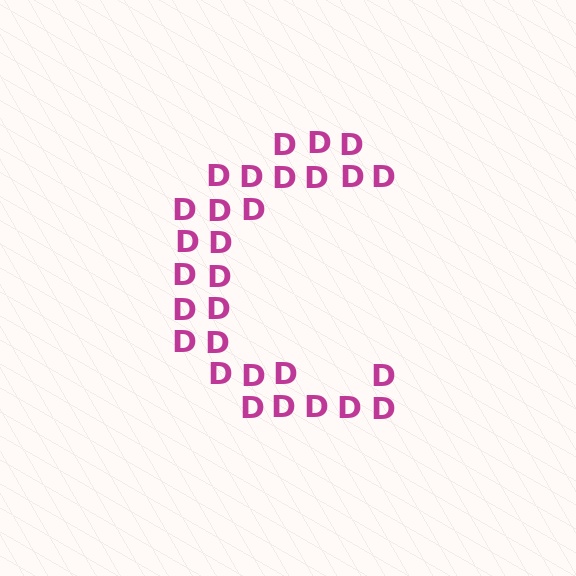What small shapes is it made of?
It is made of small letter D's.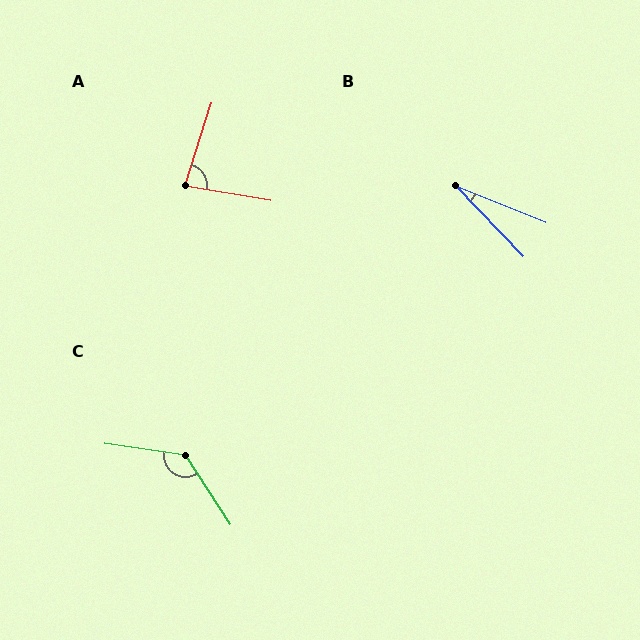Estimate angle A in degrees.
Approximately 82 degrees.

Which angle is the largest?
C, at approximately 131 degrees.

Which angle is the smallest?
B, at approximately 24 degrees.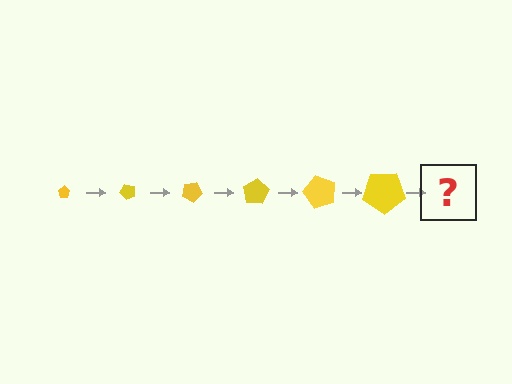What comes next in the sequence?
The next element should be a pentagon, larger than the previous one and rotated 300 degrees from the start.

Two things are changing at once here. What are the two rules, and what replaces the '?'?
The two rules are that the pentagon grows larger each step and it rotates 50 degrees each step. The '?' should be a pentagon, larger than the previous one and rotated 300 degrees from the start.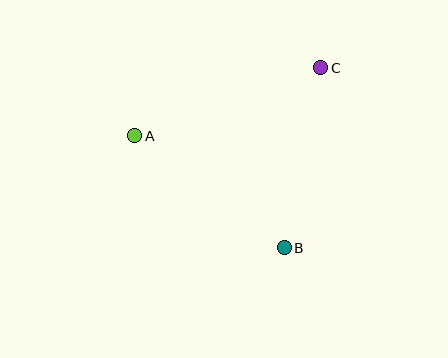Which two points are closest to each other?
Points B and C are closest to each other.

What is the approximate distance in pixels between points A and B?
The distance between A and B is approximately 187 pixels.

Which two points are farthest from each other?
Points A and C are farthest from each other.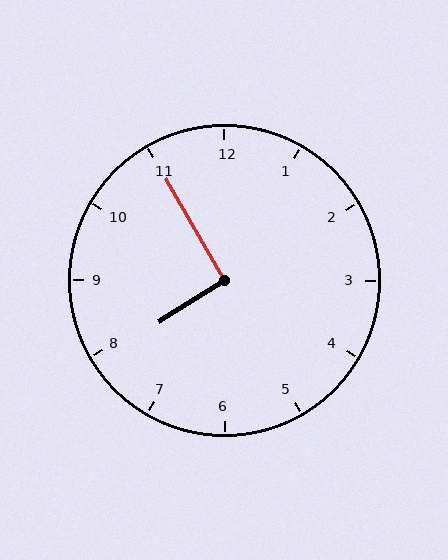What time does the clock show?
7:55.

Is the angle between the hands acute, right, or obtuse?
It is right.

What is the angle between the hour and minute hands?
Approximately 92 degrees.